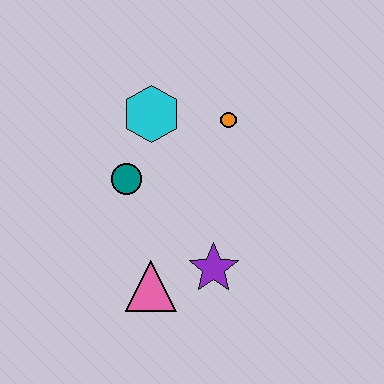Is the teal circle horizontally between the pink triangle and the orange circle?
No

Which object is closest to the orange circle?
The cyan hexagon is closest to the orange circle.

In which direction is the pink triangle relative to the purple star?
The pink triangle is to the left of the purple star.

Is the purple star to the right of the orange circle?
No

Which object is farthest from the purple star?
The cyan hexagon is farthest from the purple star.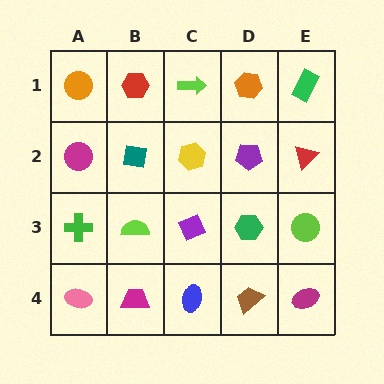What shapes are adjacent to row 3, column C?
A yellow hexagon (row 2, column C), a blue ellipse (row 4, column C), a lime semicircle (row 3, column B), a green hexagon (row 3, column D).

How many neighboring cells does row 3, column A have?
3.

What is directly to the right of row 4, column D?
A magenta ellipse.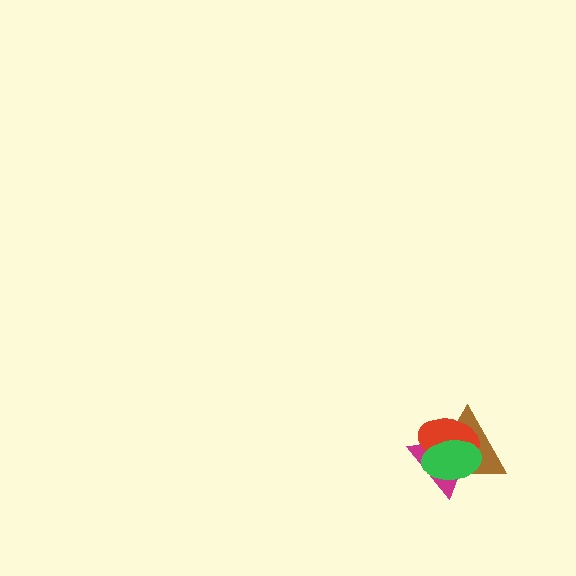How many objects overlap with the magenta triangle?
3 objects overlap with the magenta triangle.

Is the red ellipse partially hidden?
Yes, it is partially covered by another shape.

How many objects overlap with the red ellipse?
3 objects overlap with the red ellipse.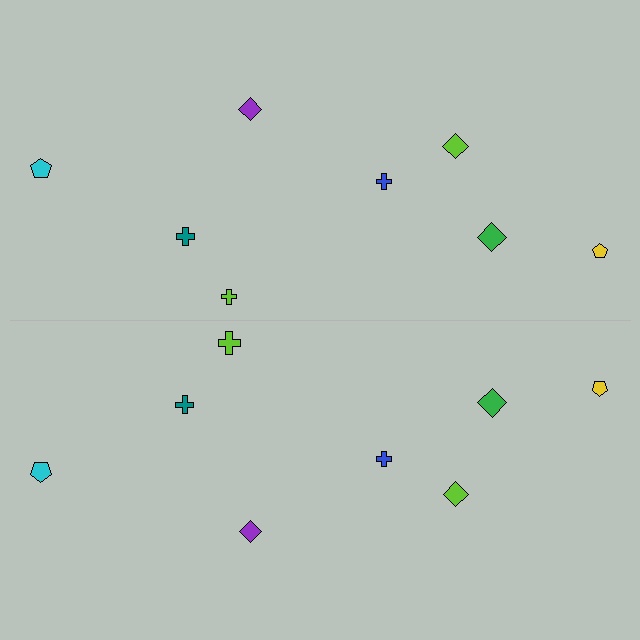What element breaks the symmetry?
The lime cross on the bottom side has a different size than its mirror counterpart.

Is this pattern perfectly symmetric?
No, the pattern is not perfectly symmetric. The lime cross on the bottom side has a different size than its mirror counterpart.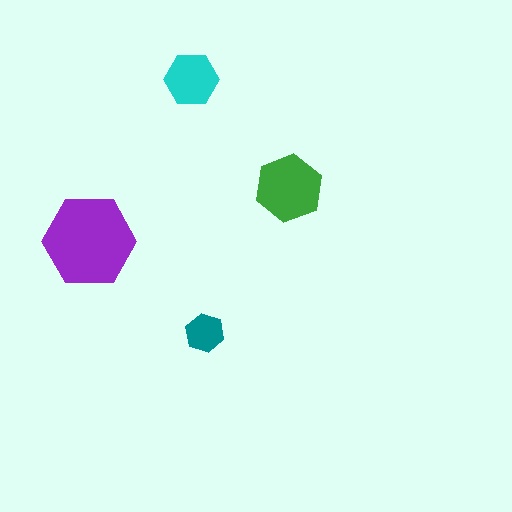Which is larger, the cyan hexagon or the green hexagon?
The green one.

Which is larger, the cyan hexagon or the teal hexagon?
The cyan one.